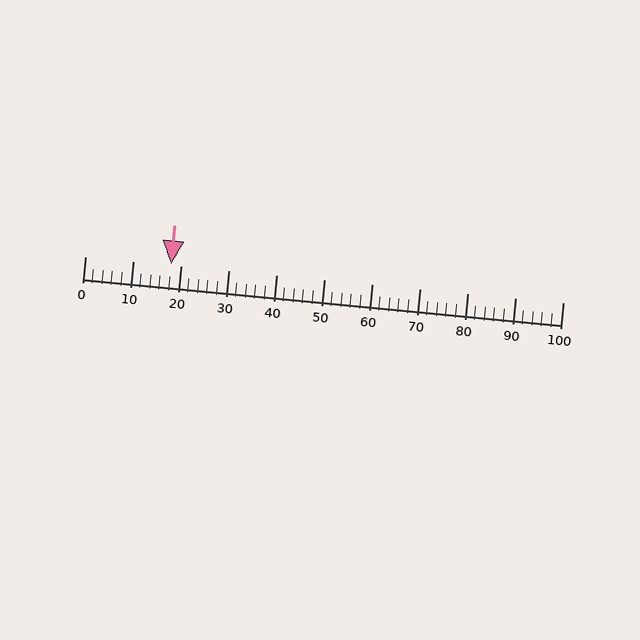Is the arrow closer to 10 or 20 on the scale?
The arrow is closer to 20.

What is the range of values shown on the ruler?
The ruler shows values from 0 to 100.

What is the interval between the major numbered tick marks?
The major tick marks are spaced 10 units apart.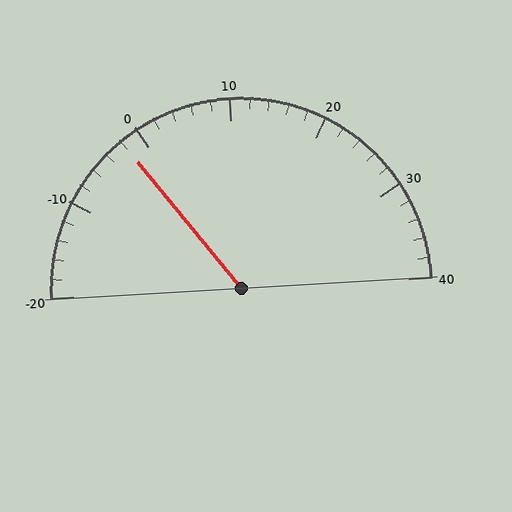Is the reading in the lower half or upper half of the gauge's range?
The reading is in the lower half of the range (-20 to 40).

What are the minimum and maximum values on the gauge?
The gauge ranges from -20 to 40.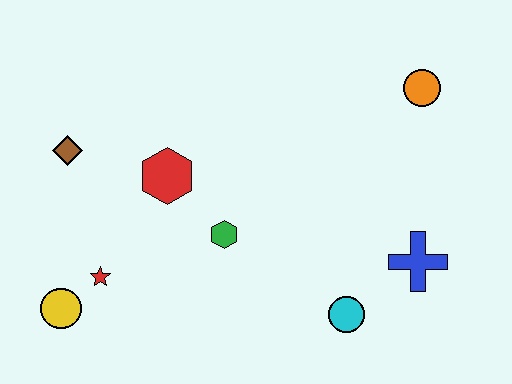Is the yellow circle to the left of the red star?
Yes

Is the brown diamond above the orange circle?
No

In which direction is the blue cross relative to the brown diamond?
The blue cross is to the right of the brown diamond.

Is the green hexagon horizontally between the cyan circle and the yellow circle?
Yes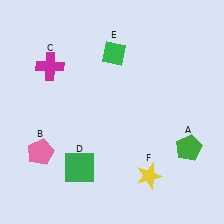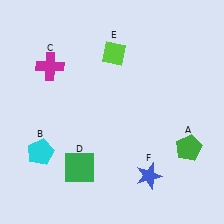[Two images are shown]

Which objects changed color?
B changed from pink to cyan. E changed from green to lime. F changed from yellow to blue.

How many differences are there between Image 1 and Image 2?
There are 3 differences between the two images.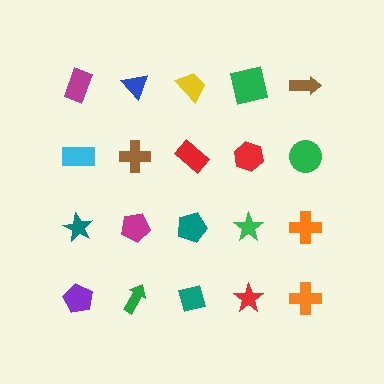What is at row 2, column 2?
A brown cross.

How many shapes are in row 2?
5 shapes.